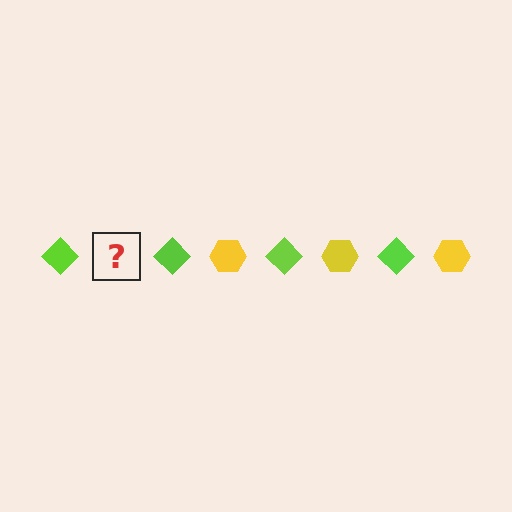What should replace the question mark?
The question mark should be replaced with a yellow hexagon.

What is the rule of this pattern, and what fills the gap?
The rule is that the pattern alternates between lime diamond and yellow hexagon. The gap should be filled with a yellow hexagon.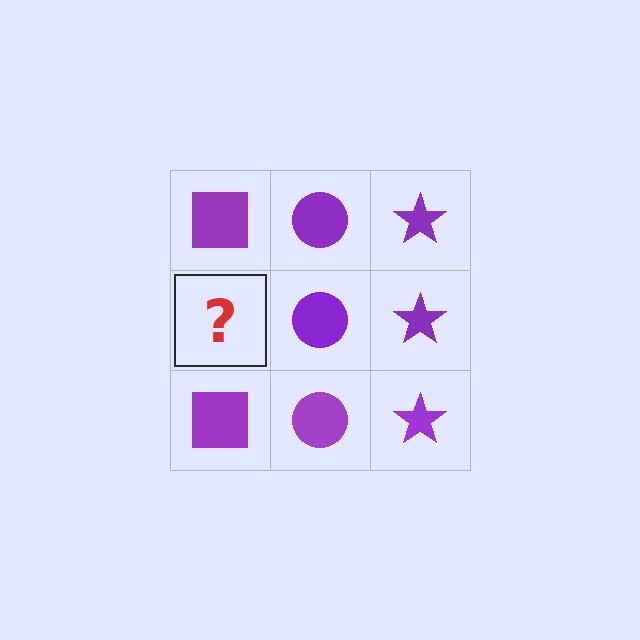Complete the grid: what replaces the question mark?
The question mark should be replaced with a purple square.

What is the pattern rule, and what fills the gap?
The rule is that each column has a consistent shape. The gap should be filled with a purple square.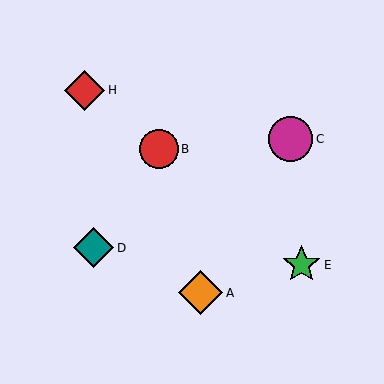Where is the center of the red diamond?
The center of the red diamond is at (85, 90).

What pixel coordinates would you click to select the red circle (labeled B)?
Click at (159, 149) to select the red circle B.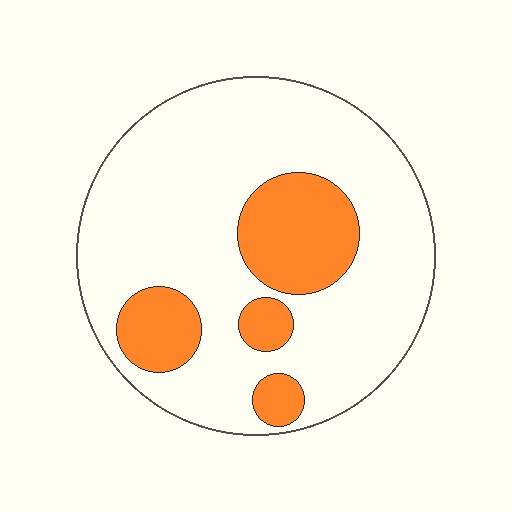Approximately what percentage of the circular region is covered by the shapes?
Approximately 20%.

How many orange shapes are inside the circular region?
4.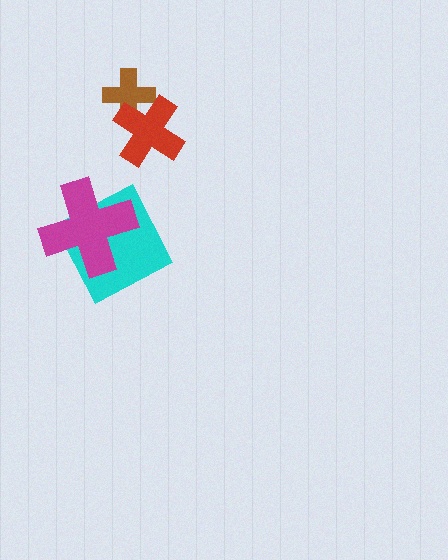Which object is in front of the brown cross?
The red cross is in front of the brown cross.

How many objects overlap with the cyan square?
1 object overlaps with the cyan square.